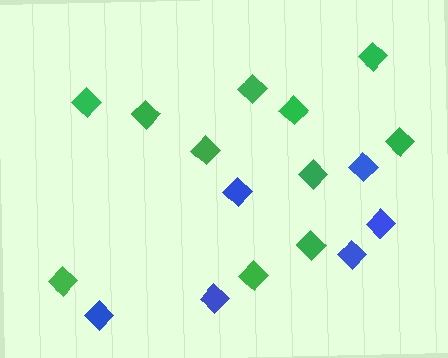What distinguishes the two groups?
There are 2 groups: one group of green diamonds (11) and one group of blue diamonds (6).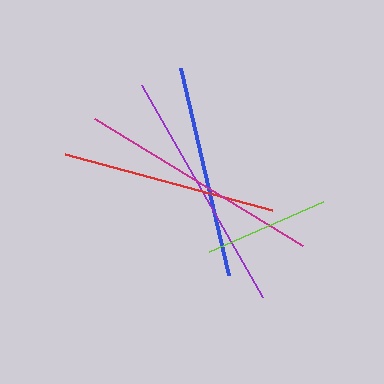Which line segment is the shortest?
The lime line is the shortest at approximately 125 pixels.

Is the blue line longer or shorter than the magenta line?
The magenta line is longer than the blue line.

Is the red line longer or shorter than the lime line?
The red line is longer than the lime line.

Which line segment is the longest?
The purple line is the longest at approximately 244 pixels.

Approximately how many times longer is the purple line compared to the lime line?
The purple line is approximately 2.0 times the length of the lime line.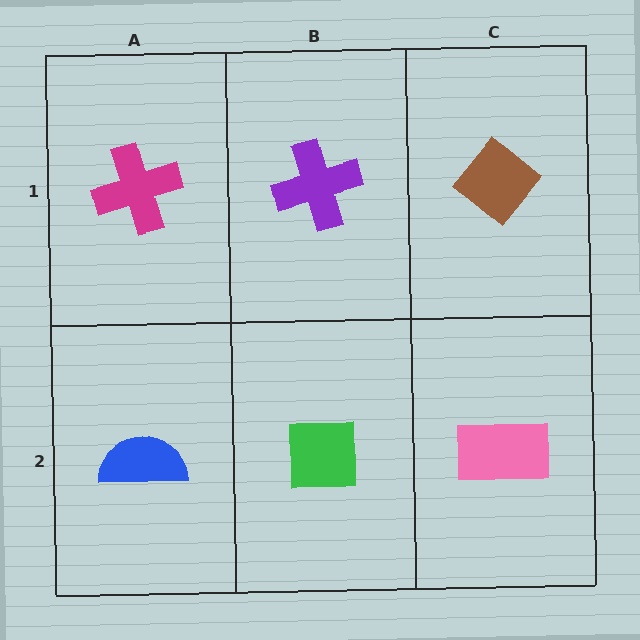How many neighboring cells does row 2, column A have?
2.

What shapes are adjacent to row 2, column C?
A brown diamond (row 1, column C), a green square (row 2, column B).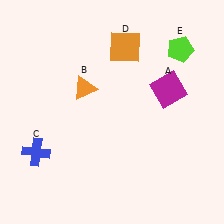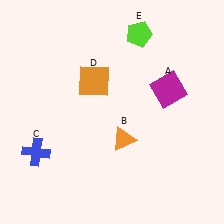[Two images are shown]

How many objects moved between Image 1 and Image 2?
3 objects moved between the two images.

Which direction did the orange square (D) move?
The orange square (D) moved down.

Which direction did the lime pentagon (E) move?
The lime pentagon (E) moved left.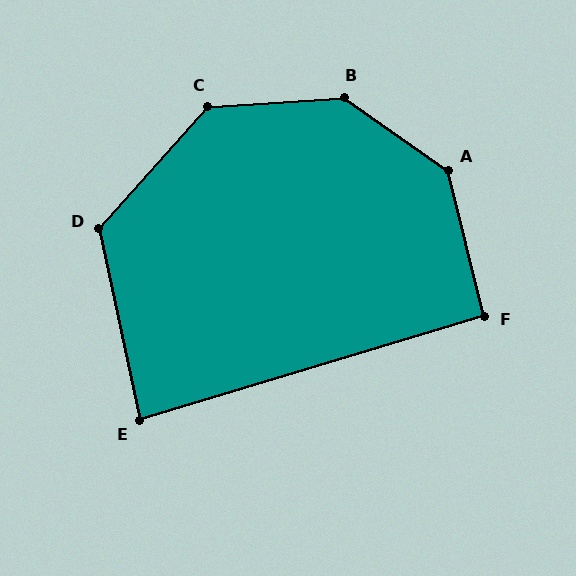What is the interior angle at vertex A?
Approximately 139 degrees (obtuse).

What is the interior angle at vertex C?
Approximately 135 degrees (obtuse).